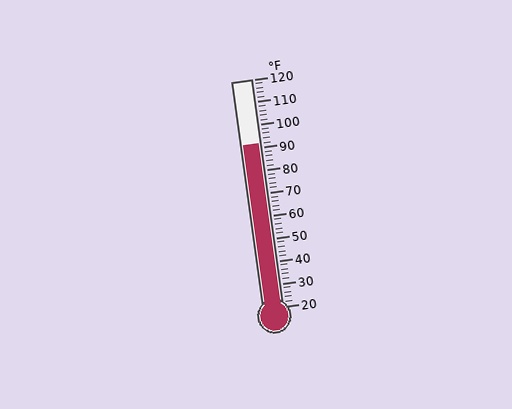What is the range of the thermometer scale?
The thermometer scale ranges from 20°F to 120°F.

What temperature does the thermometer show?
The thermometer shows approximately 92°F.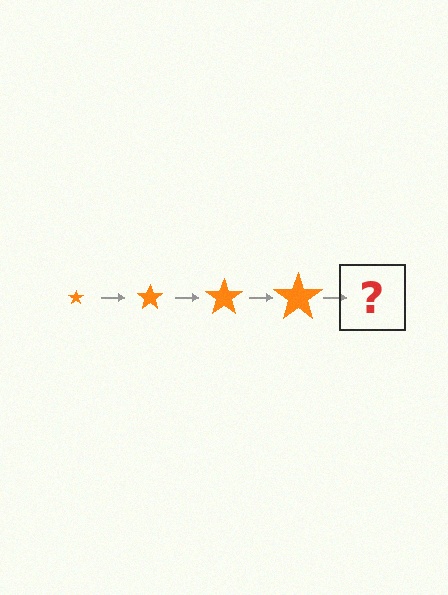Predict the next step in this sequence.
The next step is an orange star, larger than the previous one.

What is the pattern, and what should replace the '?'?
The pattern is that the star gets progressively larger each step. The '?' should be an orange star, larger than the previous one.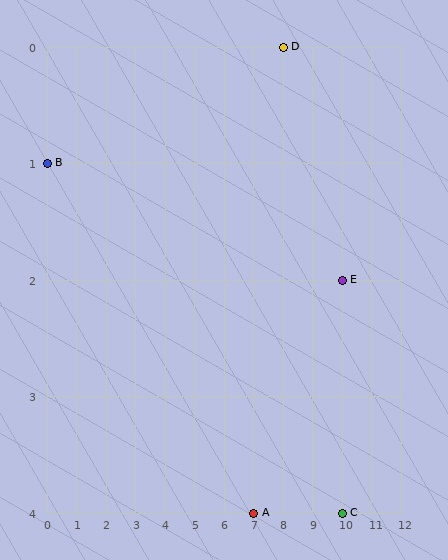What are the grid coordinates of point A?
Point A is at grid coordinates (7, 4).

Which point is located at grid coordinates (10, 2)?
Point E is at (10, 2).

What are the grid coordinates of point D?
Point D is at grid coordinates (8, 0).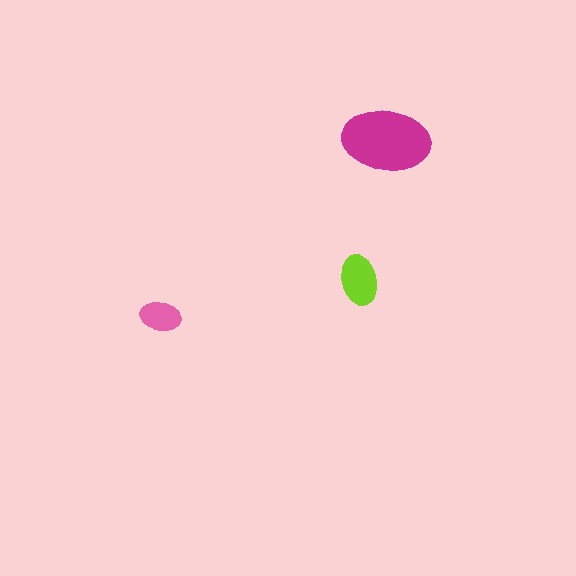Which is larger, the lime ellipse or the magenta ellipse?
The magenta one.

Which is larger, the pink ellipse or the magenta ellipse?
The magenta one.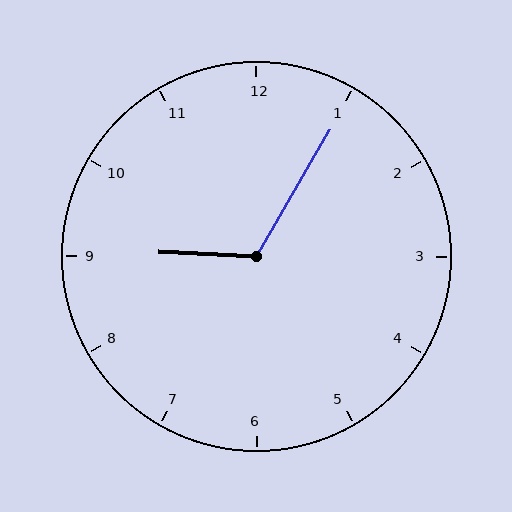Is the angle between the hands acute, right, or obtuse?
It is obtuse.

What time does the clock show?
9:05.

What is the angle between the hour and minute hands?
Approximately 118 degrees.